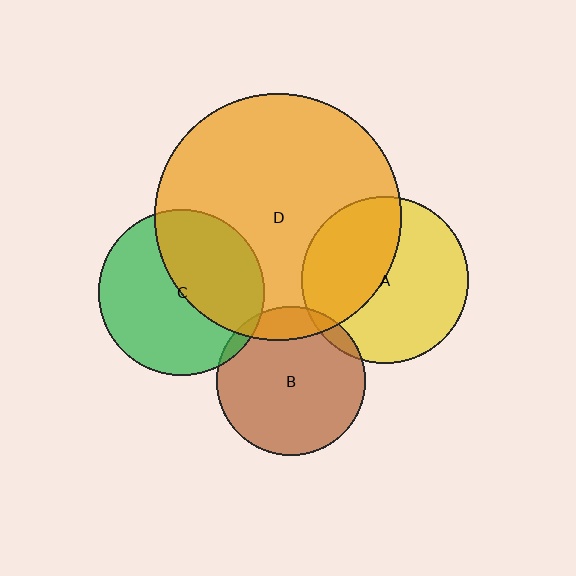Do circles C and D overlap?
Yes.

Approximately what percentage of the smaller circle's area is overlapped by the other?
Approximately 45%.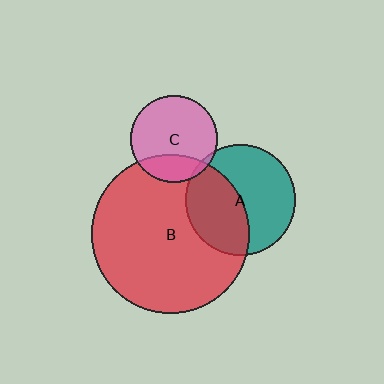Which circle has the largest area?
Circle B (red).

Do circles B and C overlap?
Yes.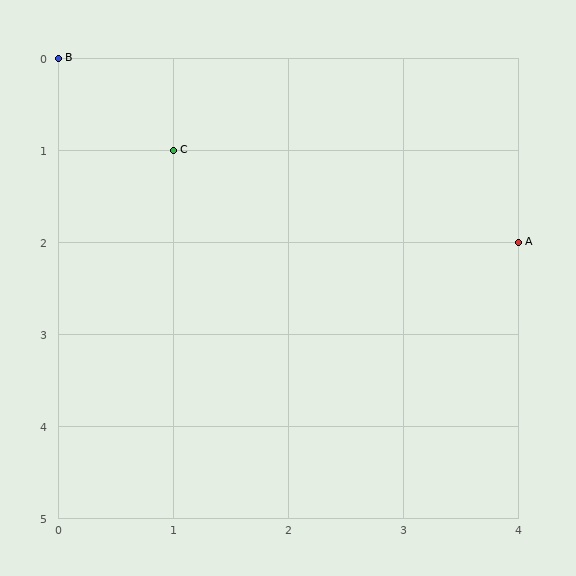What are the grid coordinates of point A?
Point A is at grid coordinates (4, 2).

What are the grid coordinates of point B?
Point B is at grid coordinates (0, 0).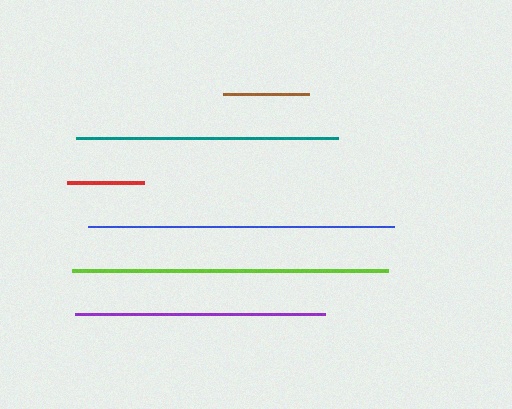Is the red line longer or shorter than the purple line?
The purple line is longer than the red line.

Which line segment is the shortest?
The red line is the shortest at approximately 76 pixels.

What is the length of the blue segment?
The blue segment is approximately 306 pixels long.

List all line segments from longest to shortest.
From longest to shortest: lime, blue, teal, purple, brown, red.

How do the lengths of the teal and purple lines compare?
The teal and purple lines are approximately the same length.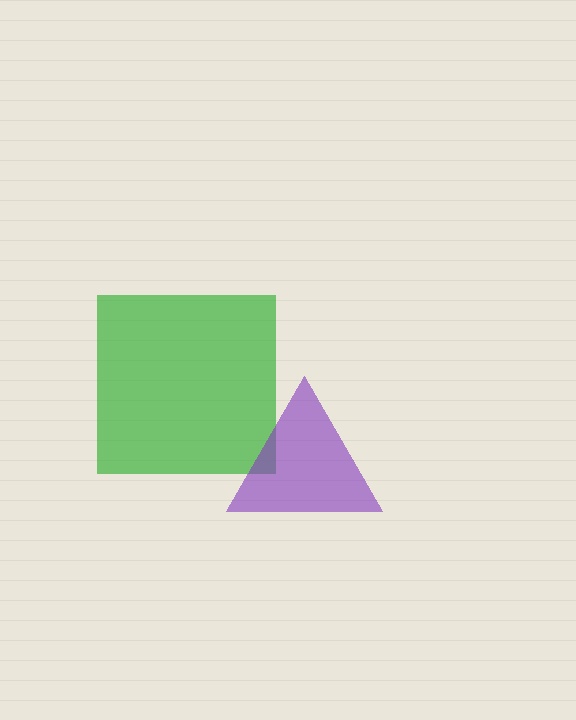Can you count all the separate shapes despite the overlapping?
Yes, there are 2 separate shapes.